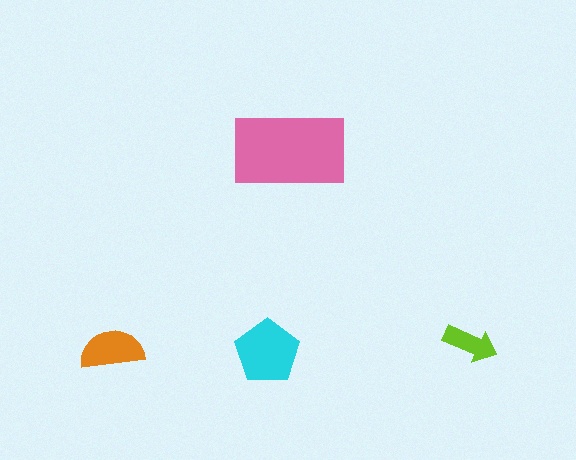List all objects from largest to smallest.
The pink rectangle, the cyan pentagon, the orange semicircle, the lime arrow.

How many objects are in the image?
There are 4 objects in the image.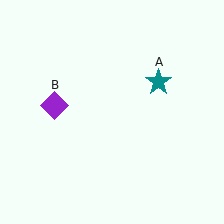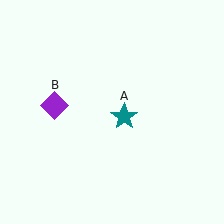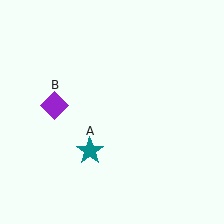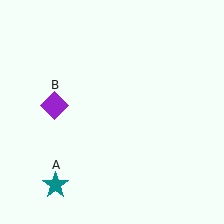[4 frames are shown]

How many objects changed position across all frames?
1 object changed position: teal star (object A).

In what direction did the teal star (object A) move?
The teal star (object A) moved down and to the left.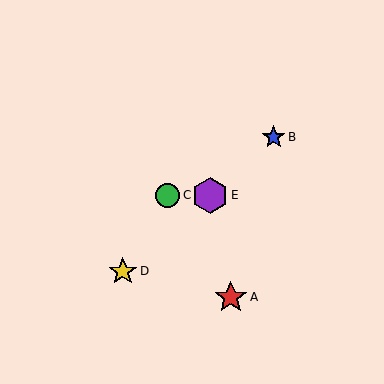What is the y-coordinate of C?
Object C is at y≈195.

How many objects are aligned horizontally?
2 objects (C, E) are aligned horizontally.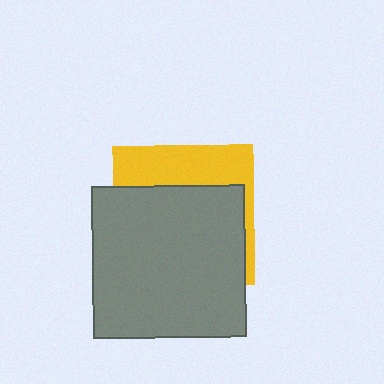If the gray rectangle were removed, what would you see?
You would see the complete yellow square.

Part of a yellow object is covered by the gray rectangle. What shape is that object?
It is a square.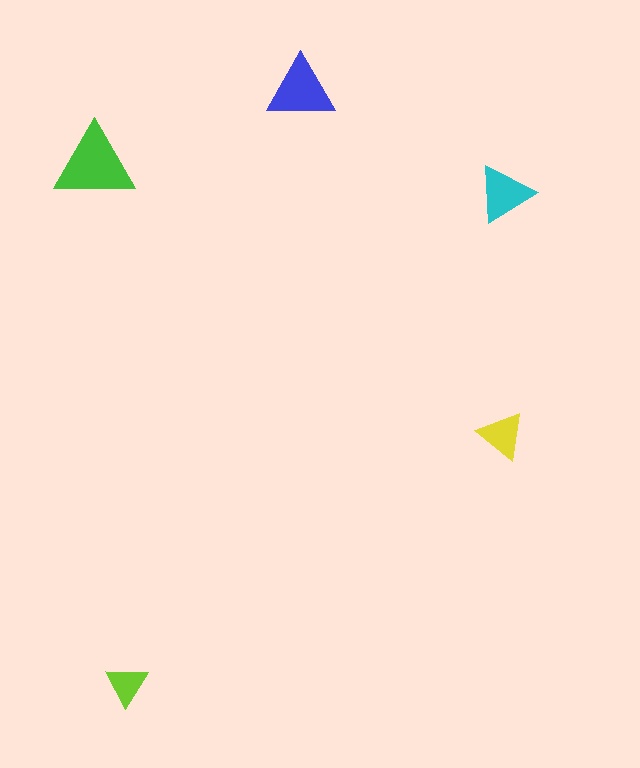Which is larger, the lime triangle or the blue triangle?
The blue one.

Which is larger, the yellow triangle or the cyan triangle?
The cyan one.